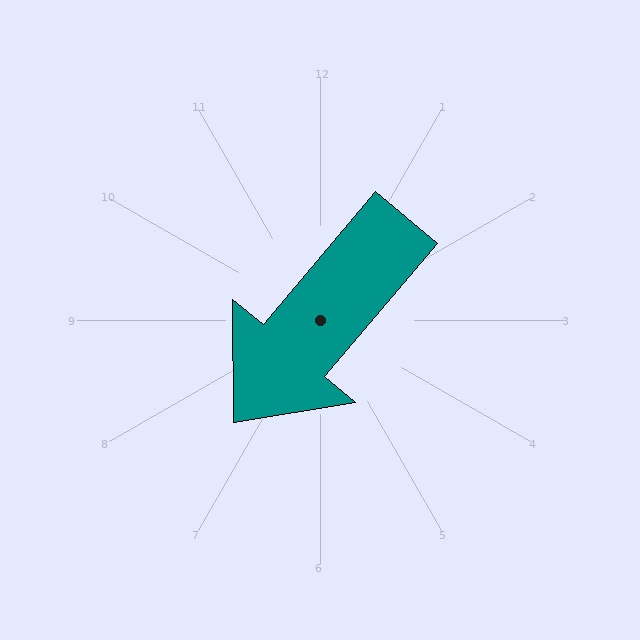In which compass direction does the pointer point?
Southwest.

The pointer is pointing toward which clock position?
Roughly 7 o'clock.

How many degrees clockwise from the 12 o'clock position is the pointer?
Approximately 220 degrees.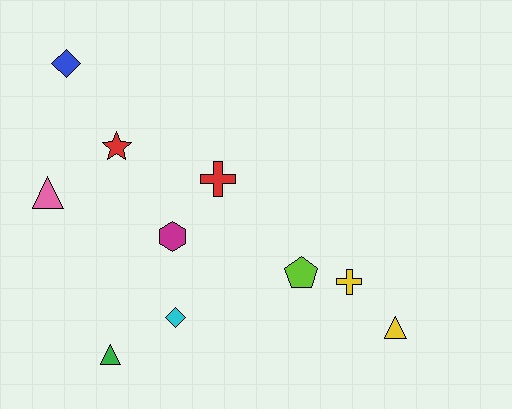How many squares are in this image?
There are no squares.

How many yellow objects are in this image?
There are 2 yellow objects.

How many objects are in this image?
There are 10 objects.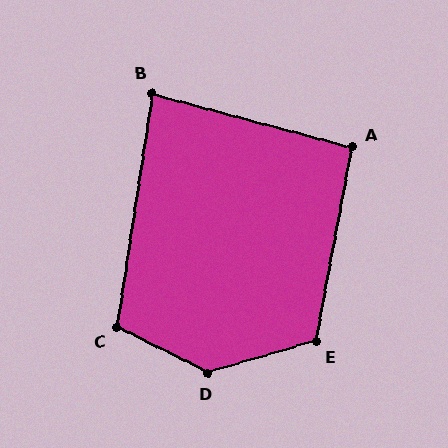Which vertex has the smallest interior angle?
B, at approximately 84 degrees.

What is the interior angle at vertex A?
Approximately 95 degrees (approximately right).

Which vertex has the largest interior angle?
D, at approximately 138 degrees.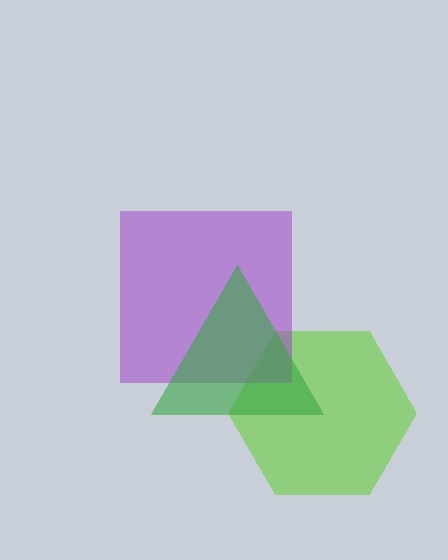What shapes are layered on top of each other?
The layered shapes are: a lime hexagon, a purple square, a green triangle.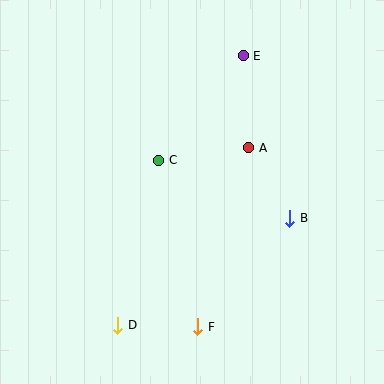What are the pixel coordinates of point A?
Point A is at (249, 148).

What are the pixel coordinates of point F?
Point F is at (198, 327).